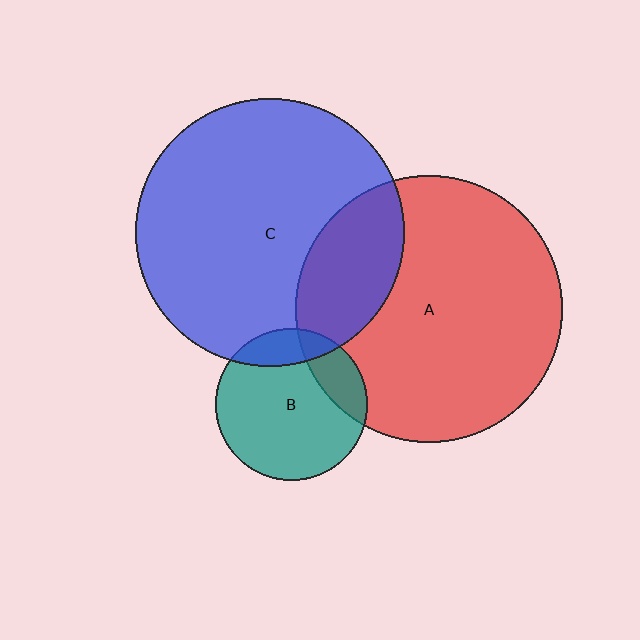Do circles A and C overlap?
Yes.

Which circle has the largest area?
Circle C (blue).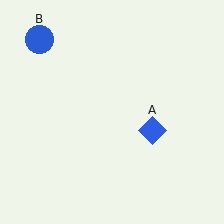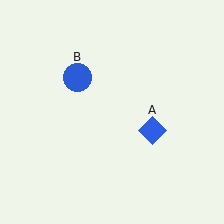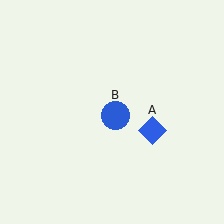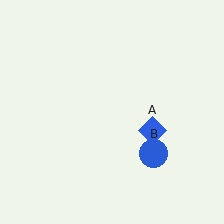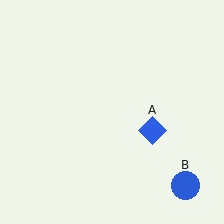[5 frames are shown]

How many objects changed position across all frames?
1 object changed position: blue circle (object B).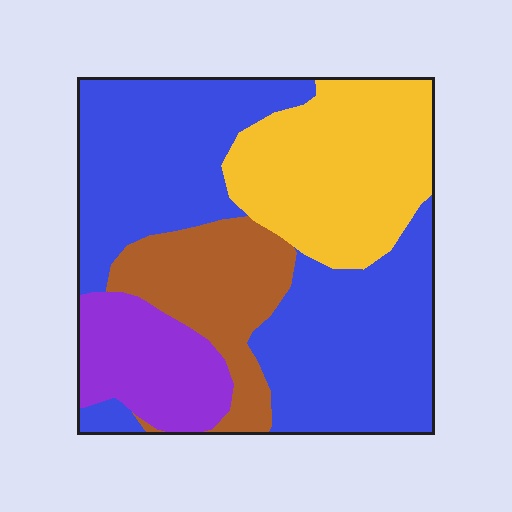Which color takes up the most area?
Blue, at roughly 50%.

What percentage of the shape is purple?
Purple covers around 15% of the shape.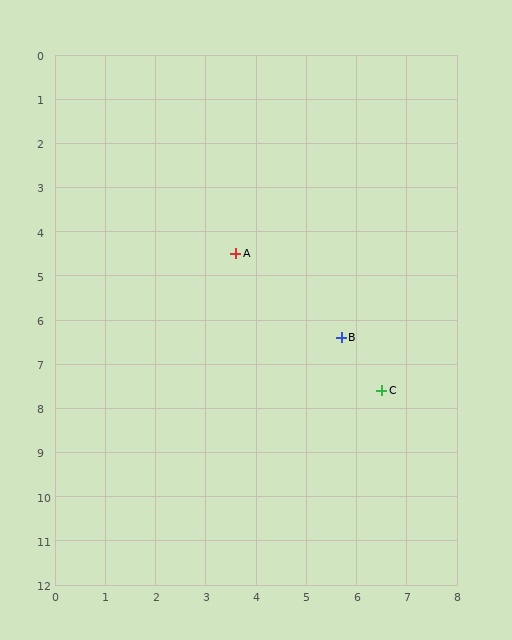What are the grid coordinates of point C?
Point C is at approximately (6.5, 7.6).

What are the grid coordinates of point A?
Point A is at approximately (3.6, 4.5).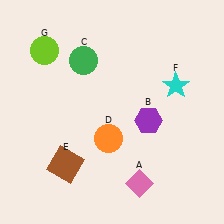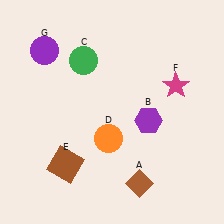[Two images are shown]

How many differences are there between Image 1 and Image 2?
There are 3 differences between the two images.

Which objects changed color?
A changed from pink to brown. F changed from cyan to magenta. G changed from lime to purple.